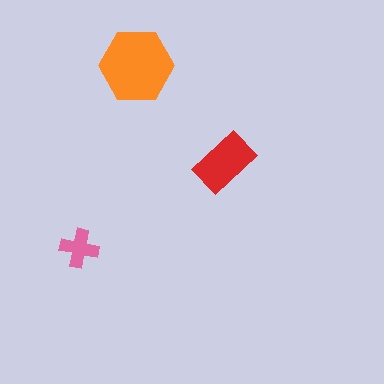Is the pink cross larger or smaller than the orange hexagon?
Smaller.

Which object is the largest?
The orange hexagon.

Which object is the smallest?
The pink cross.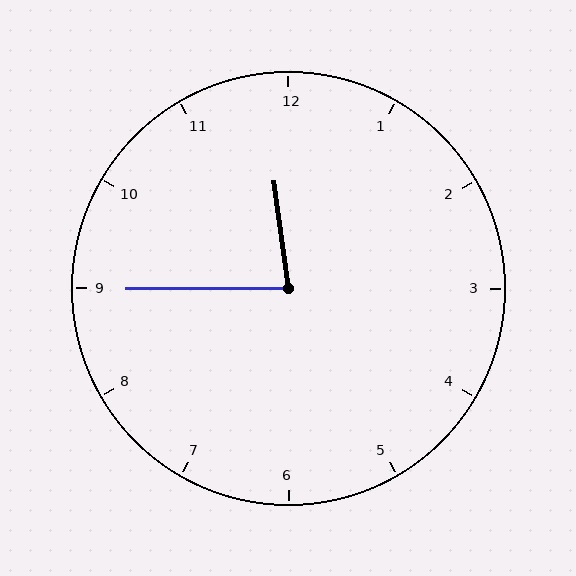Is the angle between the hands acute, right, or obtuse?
It is acute.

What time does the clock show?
11:45.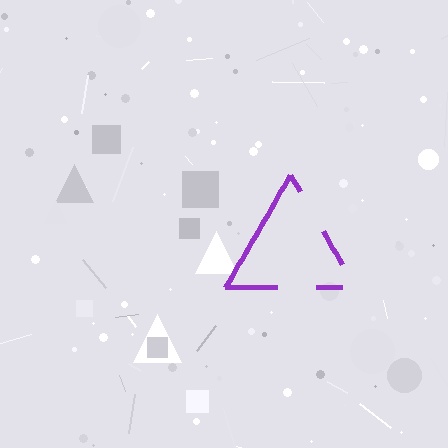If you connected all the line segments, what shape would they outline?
They would outline a triangle.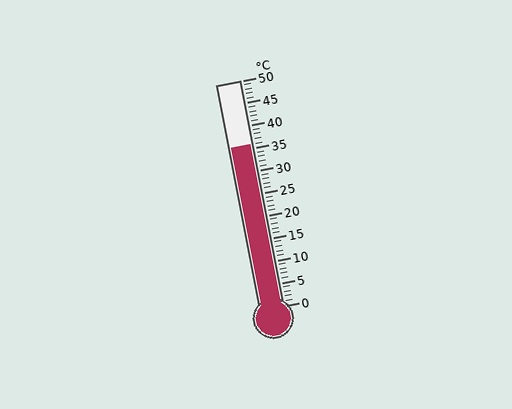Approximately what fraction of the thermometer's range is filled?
The thermometer is filled to approximately 70% of its range.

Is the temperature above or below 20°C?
The temperature is above 20°C.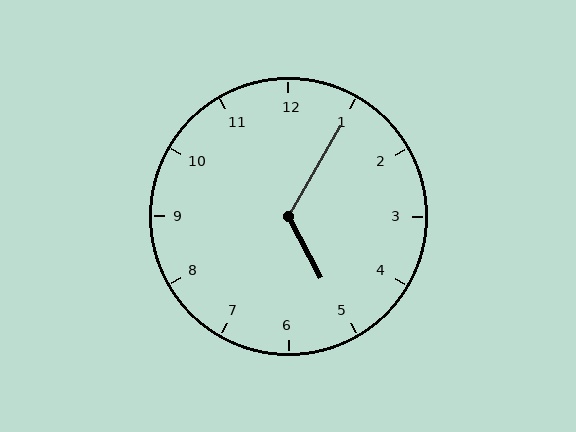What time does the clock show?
5:05.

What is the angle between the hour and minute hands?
Approximately 122 degrees.